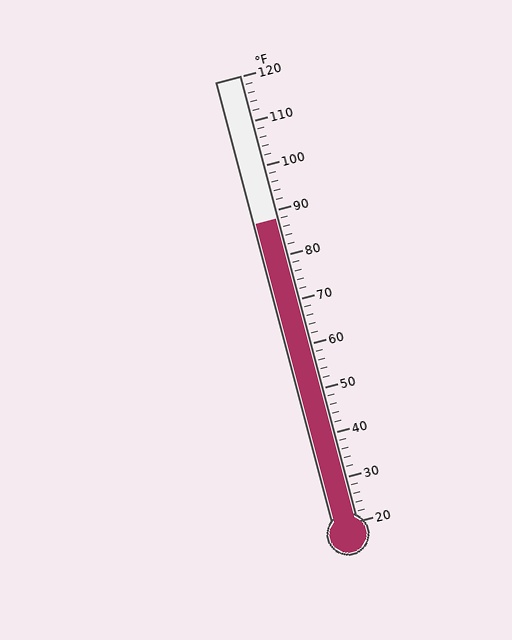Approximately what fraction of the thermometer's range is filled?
The thermometer is filled to approximately 70% of its range.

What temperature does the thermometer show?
The thermometer shows approximately 88°F.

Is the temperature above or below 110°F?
The temperature is below 110°F.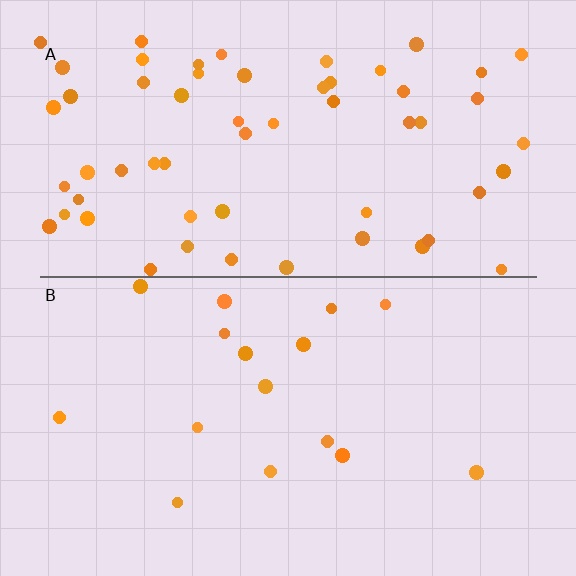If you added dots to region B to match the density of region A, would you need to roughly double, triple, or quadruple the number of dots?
Approximately quadruple.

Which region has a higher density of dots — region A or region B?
A (the top).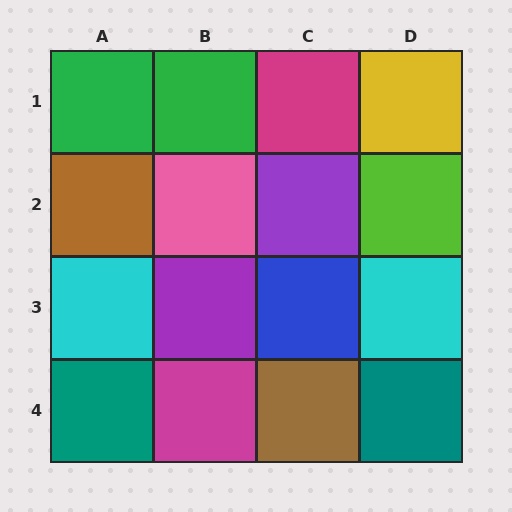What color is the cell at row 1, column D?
Yellow.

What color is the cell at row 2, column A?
Brown.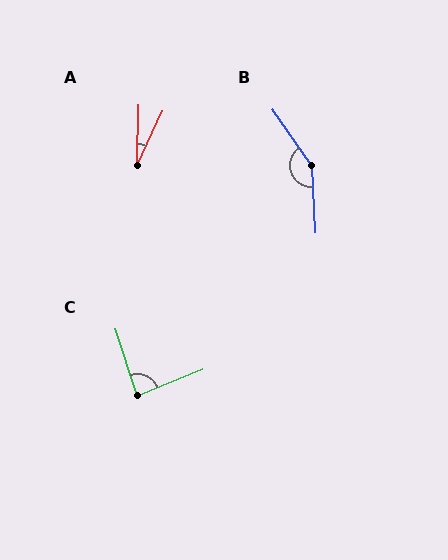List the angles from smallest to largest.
A (24°), C (86°), B (148°).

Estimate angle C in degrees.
Approximately 86 degrees.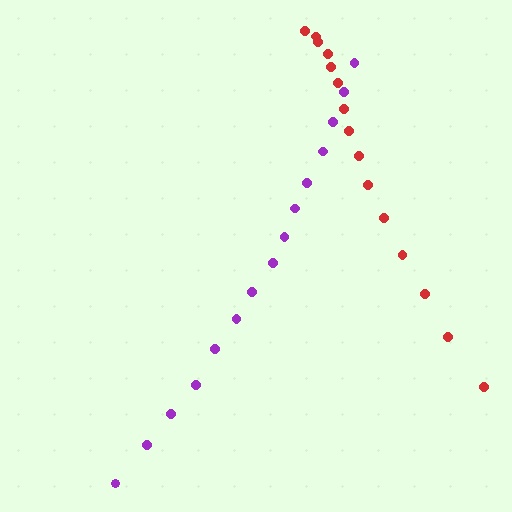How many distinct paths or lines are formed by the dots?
There are 2 distinct paths.